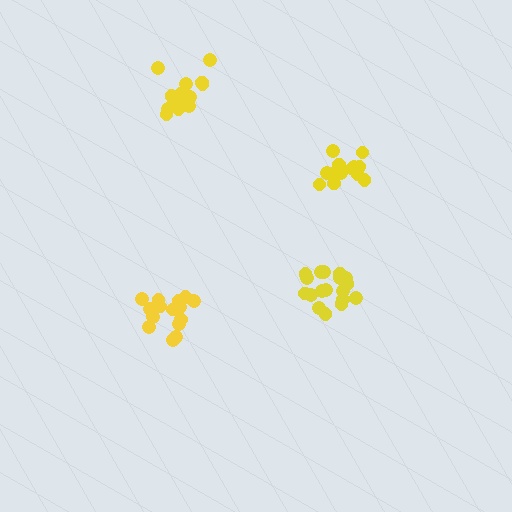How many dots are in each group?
Group 1: 14 dots, Group 2: 15 dots, Group 3: 18 dots, Group 4: 15 dots (62 total).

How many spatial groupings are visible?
There are 4 spatial groupings.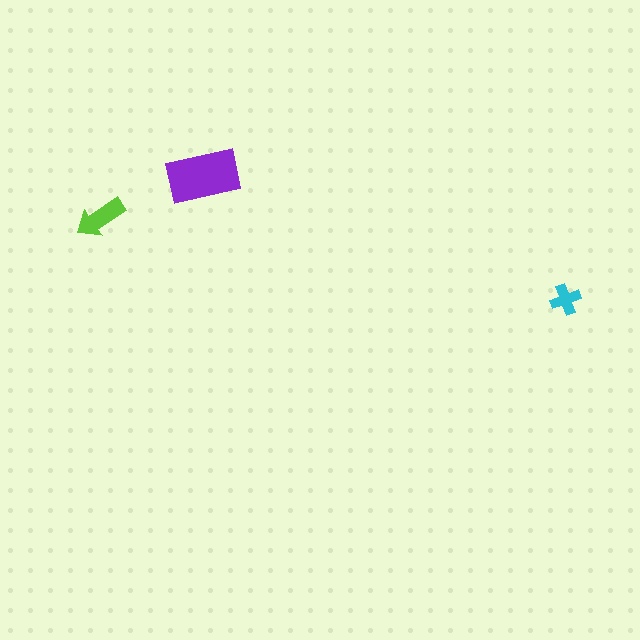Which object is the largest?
The purple rectangle.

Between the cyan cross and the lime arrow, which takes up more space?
The lime arrow.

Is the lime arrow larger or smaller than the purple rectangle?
Smaller.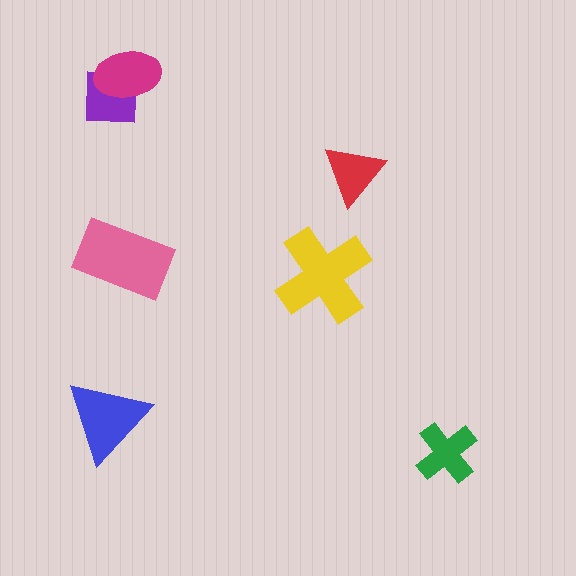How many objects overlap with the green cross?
0 objects overlap with the green cross.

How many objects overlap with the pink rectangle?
0 objects overlap with the pink rectangle.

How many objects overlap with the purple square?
1 object overlaps with the purple square.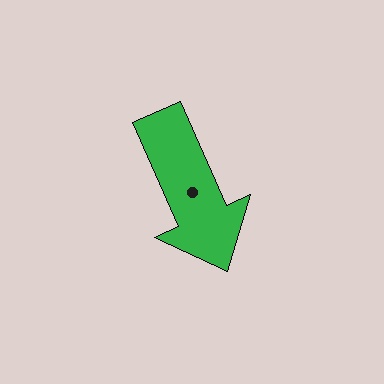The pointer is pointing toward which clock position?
Roughly 5 o'clock.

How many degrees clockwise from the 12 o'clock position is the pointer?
Approximately 156 degrees.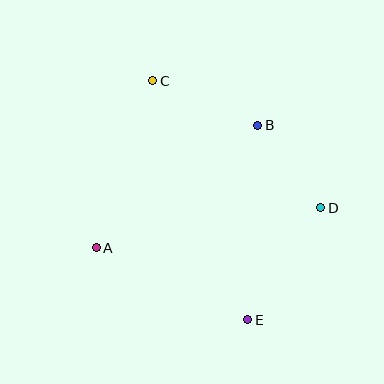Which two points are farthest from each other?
Points C and E are farthest from each other.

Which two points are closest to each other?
Points B and D are closest to each other.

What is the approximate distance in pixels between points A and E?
The distance between A and E is approximately 168 pixels.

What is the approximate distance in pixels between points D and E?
The distance between D and E is approximately 134 pixels.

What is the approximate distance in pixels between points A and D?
The distance between A and D is approximately 228 pixels.